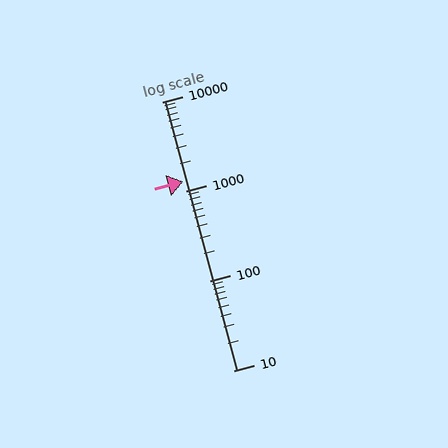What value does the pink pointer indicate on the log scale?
The pointer indicates approximately 1300.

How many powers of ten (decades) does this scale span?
The scale spans 3 decades, from 10 to 10000.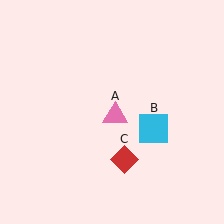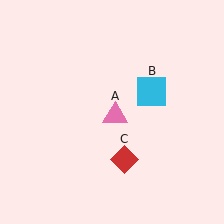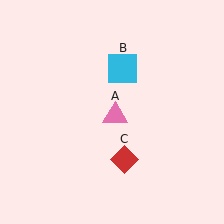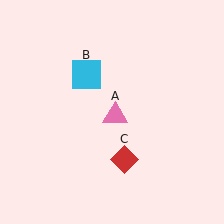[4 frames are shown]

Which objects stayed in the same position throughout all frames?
Pink triangle (object A) and red diamond (object C) remained stationary.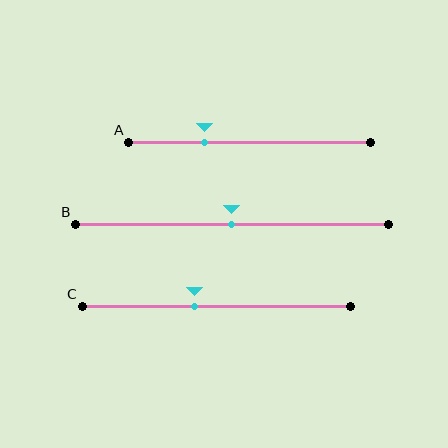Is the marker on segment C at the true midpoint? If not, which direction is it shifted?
No, the marker on segment C is shifted to the left by about 8% of the segment length.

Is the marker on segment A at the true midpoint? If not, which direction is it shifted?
No, the marker on segment A is shifted to the left by about 19% of the segment length.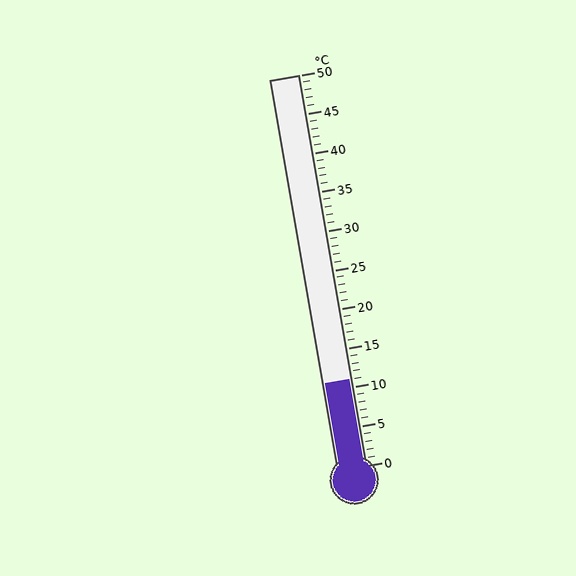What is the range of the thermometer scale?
The thermometer scale ranges from 0°C to 50°C.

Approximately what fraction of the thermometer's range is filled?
The thermometer is filled to approximately 20% of its range.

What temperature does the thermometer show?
The thermometer shows approximately 11°C.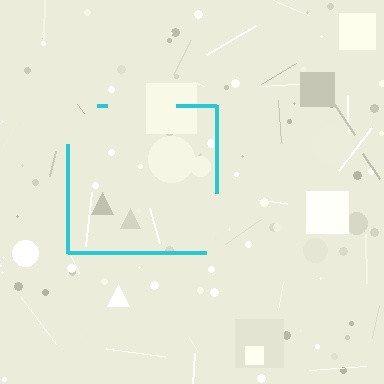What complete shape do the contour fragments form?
The contour fragments form a square.